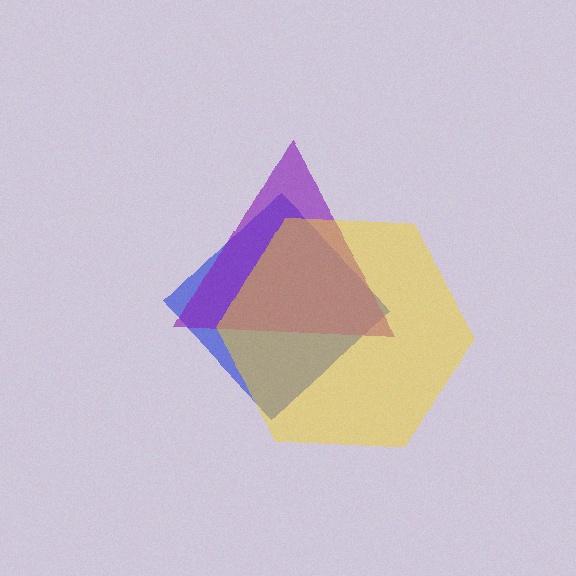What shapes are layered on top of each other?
The layered shapes are: a blue diamond, a purple triangle, a yellow hexagon.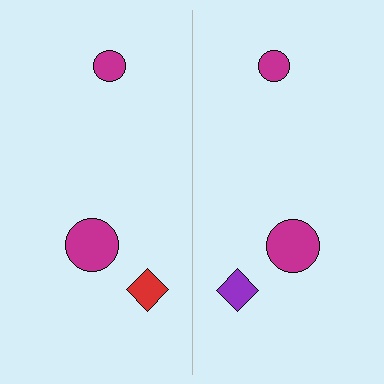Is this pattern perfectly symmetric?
No, the pattern is not perfectly symmetric. The purple diamond on the right side breaks the symmetry — its mirror counterpart is red.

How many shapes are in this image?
There are 6 shapes in this image.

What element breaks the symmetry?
The purple diamond on the right side breaks the symmetry — its mirror counterpart is red.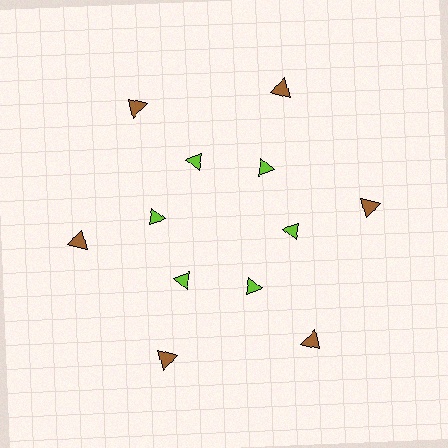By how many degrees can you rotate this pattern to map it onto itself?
The pattern maps onto itself every 60 degrees of rotation.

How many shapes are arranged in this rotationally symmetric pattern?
There are 12 shapes, arranged in 6 groups of 2.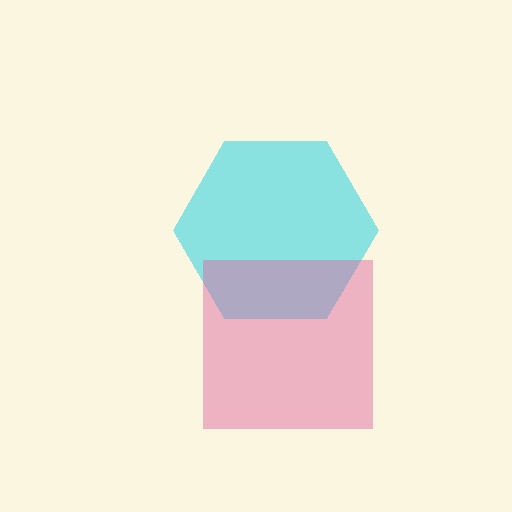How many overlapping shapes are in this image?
There are 2 overlapping shapes in the image.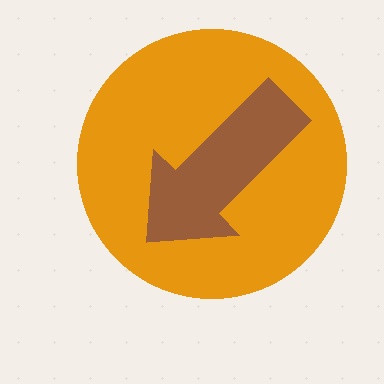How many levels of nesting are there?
2.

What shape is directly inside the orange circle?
The brown arrow.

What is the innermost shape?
The brown arrow.